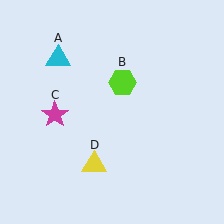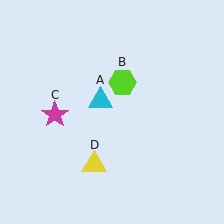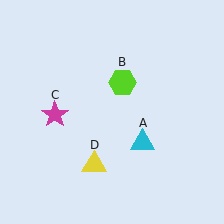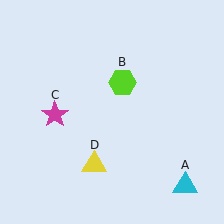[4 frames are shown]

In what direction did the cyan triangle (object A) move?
The cyan triangle (object A) moved down and to the right.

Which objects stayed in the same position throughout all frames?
Lime hexagon (object B) and magenta star (object C) and yellow triangle (object D) remained stationary.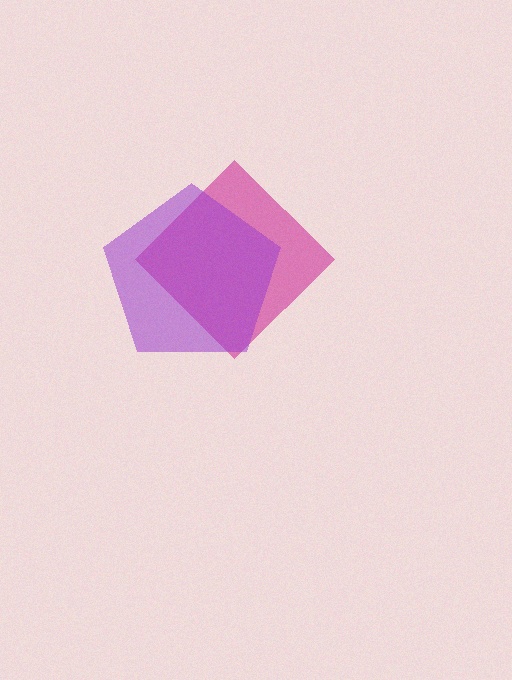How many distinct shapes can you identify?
There are 2 distinct shapes: a magenta diamond, a purple pentagon.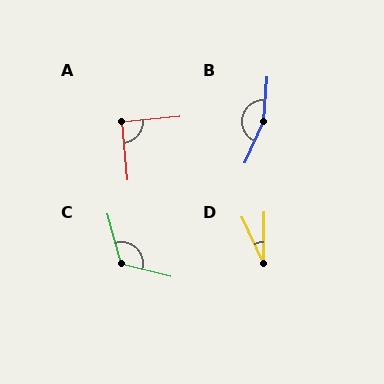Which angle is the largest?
B, at approximately 161 degrees.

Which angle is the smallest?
D, at approximately 25 degrees.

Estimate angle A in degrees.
Approximately 90 degrees.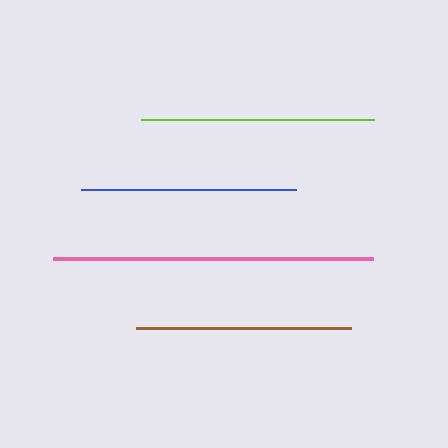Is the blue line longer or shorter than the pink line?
The pink line is longer than the blue line.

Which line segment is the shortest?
The blue line is the shortest at approximately 214 pixels.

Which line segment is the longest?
The pink line is the longest at approximately 320 pixels.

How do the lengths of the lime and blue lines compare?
The lime and blue lines are approximately the same length.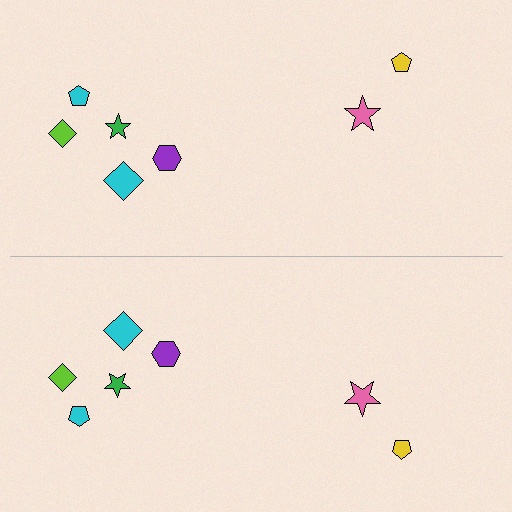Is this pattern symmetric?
Yes, this pattern has bilateral (reflection) symmetry.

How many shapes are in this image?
There are 14 shapes in this image.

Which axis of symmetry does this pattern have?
The pattern has a horizontal axis of symmetry running through the center of the image.